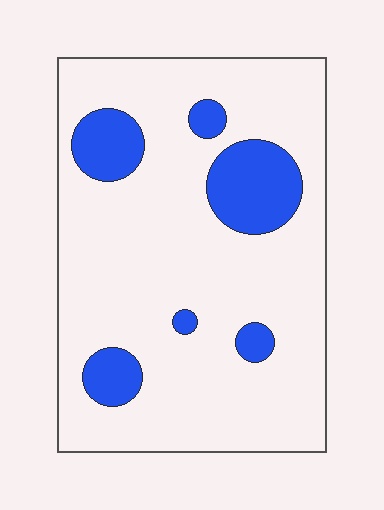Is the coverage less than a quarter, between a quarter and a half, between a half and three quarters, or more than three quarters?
Less than a quarter.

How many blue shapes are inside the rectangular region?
6.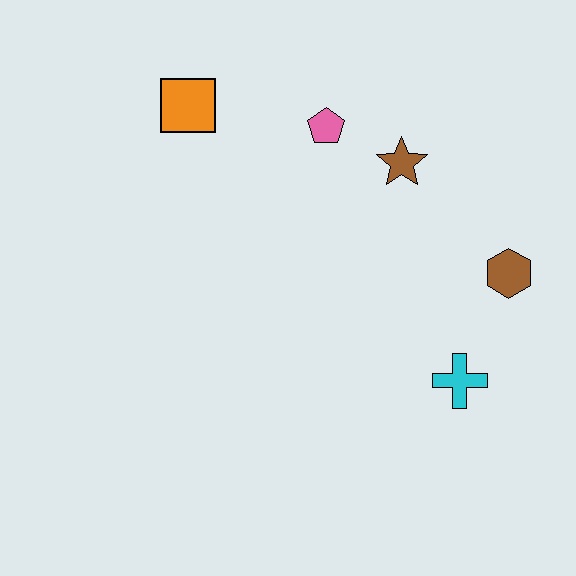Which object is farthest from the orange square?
The cyan cross is farthest from the orange square.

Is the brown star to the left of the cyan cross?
Yes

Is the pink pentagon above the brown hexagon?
Yes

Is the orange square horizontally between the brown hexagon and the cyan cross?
No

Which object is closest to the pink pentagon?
The brown star is closest to the pink pentagon.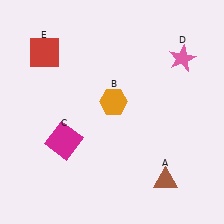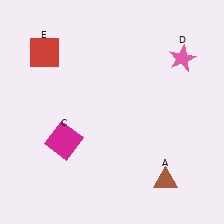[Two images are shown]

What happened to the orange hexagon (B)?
The orange hexagon (B) was removed in Image 2. It was in the top-right area of Image 1.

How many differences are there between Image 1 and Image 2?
There is 1 difference between the two images.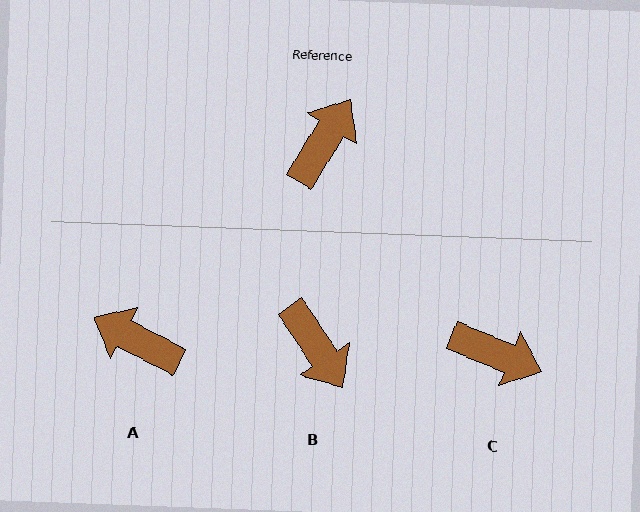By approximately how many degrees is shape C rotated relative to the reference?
Approximately 80 degrees clockwise.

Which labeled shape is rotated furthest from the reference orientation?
B, about 114 degrees away.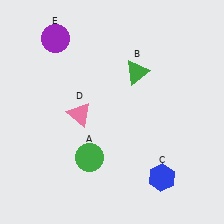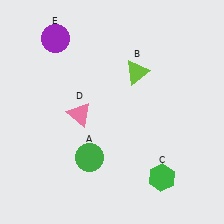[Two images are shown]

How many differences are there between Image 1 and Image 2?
There are 2 differences between the two images.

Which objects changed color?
B changed from green to lime. C changed from blue to green.